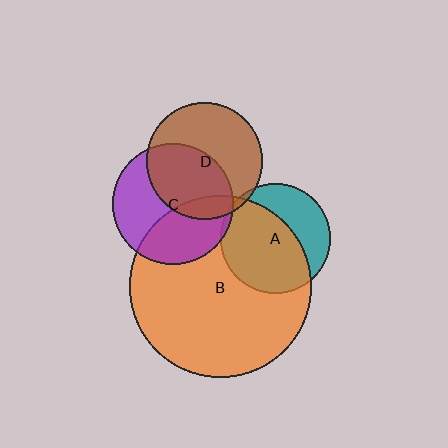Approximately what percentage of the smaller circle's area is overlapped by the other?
Approximately 5%.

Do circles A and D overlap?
Yes.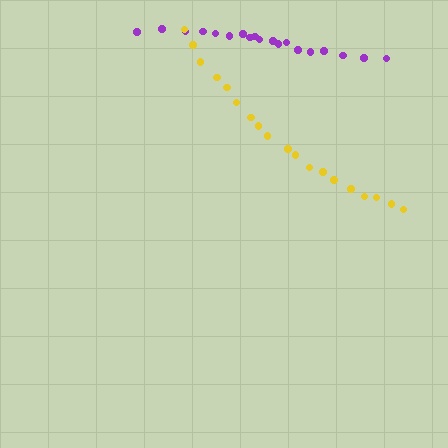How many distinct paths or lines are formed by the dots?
There are 2 distinct paths.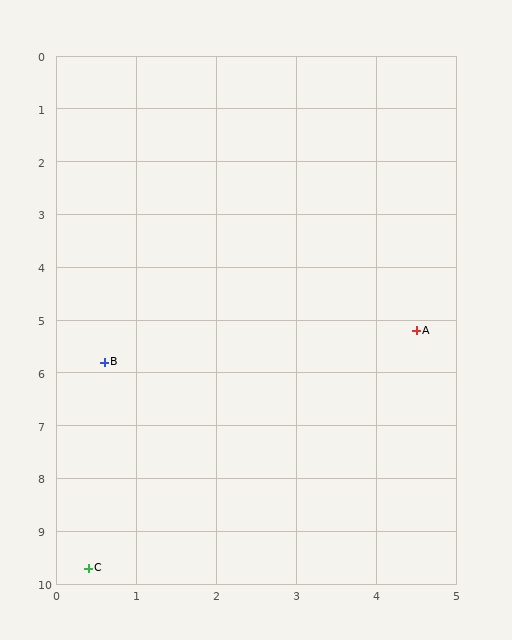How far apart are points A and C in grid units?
Points A and C are about 6.1 grid units apart.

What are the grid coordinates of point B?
Point B is at approximately (0.6, 5.8).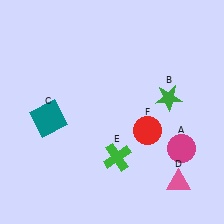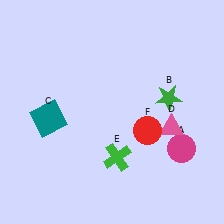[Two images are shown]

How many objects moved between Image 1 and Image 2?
1 object moved between the two images.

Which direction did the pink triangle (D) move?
The pink triangle (D) moved up.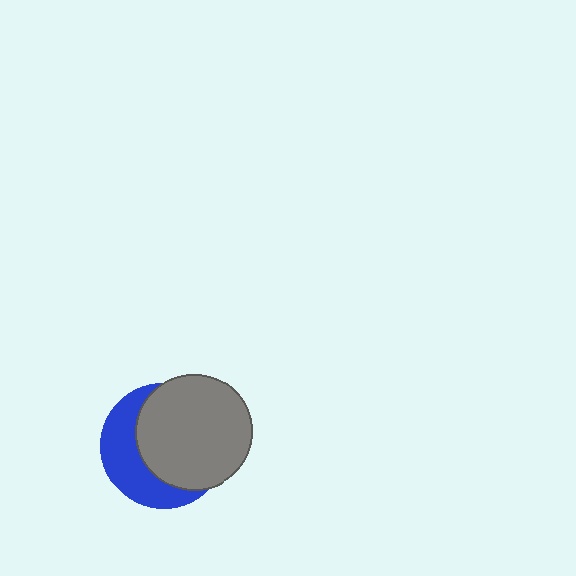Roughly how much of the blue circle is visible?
A small part of it is visible (roughly 39%).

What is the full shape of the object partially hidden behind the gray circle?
The partially hidden object is a blue circle.